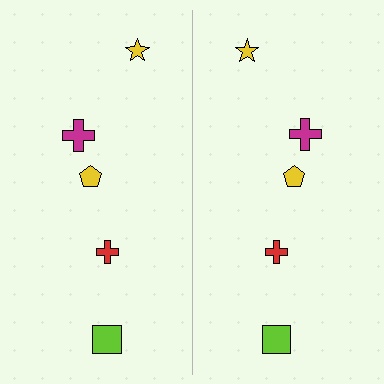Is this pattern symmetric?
Yes, this pattern has bilateral (reflection) symmetry.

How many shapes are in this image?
There are 10 shapes in this image.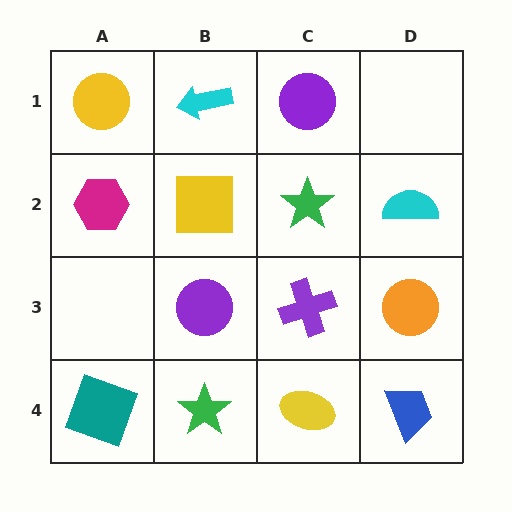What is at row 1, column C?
A purple circle.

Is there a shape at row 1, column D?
No, that cell is empty.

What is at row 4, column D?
A blue trapezoid.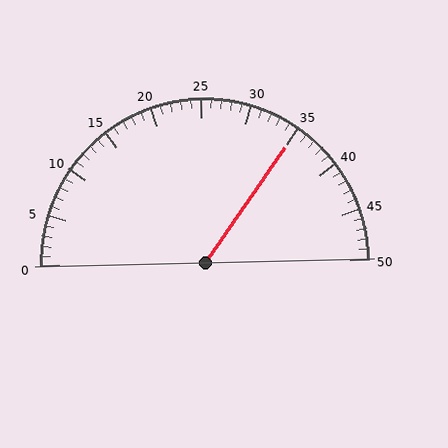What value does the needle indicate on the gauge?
The needle indicates approximately 35.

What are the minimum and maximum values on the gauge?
The gauge ranges from 0 to 50.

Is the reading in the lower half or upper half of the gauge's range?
The reading is in the upper half of the range (0 to 50).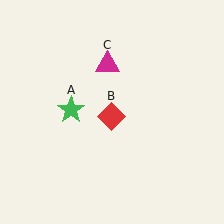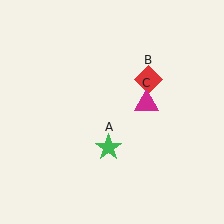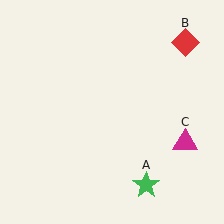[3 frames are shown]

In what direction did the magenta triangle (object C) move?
The magenta triangle (object C) moved down and to the right.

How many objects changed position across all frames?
3 objects changed position: green star (object A), red diamond (object B), magenta triangle (object C).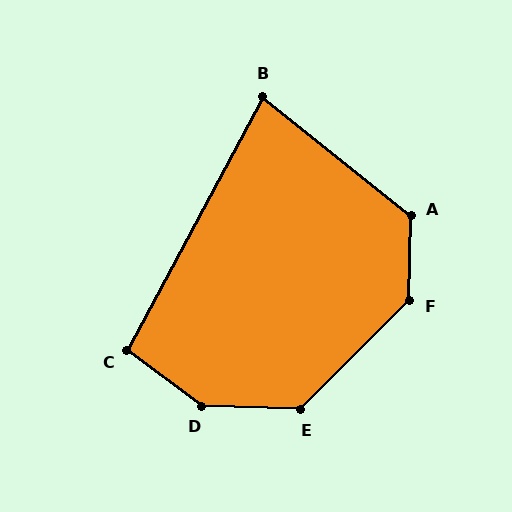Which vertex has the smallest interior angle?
B, at approximately 79 degrees.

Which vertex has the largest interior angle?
D, at approximately 145 degrees.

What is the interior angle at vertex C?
Approximately 99 degrees (obtuse).